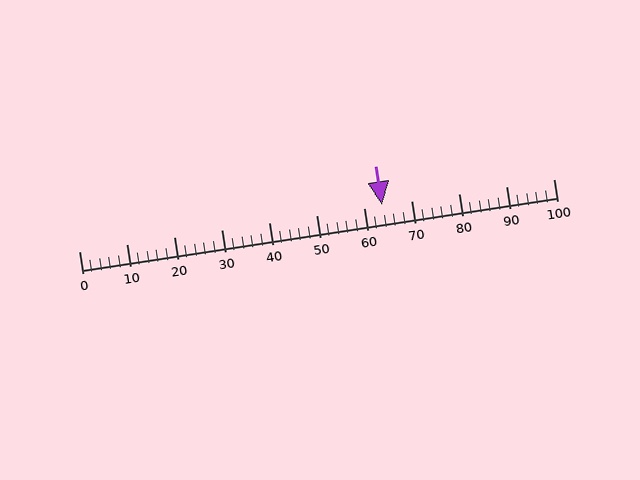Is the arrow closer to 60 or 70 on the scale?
The arrow is closer to 60.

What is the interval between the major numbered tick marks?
The major tick marks are spaced 10 units apart.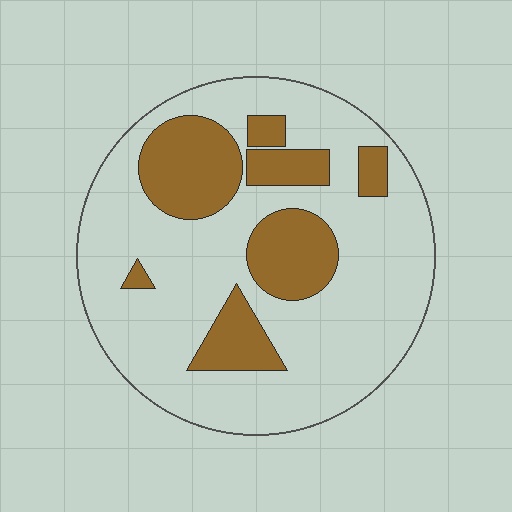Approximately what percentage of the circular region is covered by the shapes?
Approximately 25%.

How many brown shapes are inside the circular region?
7.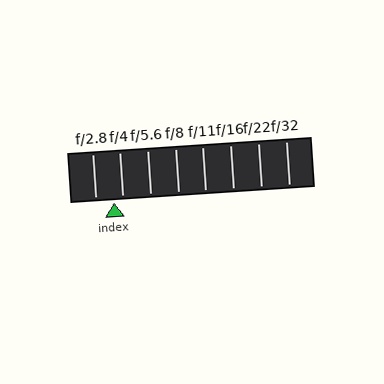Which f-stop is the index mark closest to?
The index mark is closest to f/4.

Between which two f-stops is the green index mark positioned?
The index mark is between f/2.8 and f/4.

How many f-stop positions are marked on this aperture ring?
There are 8 f-stop positions marked.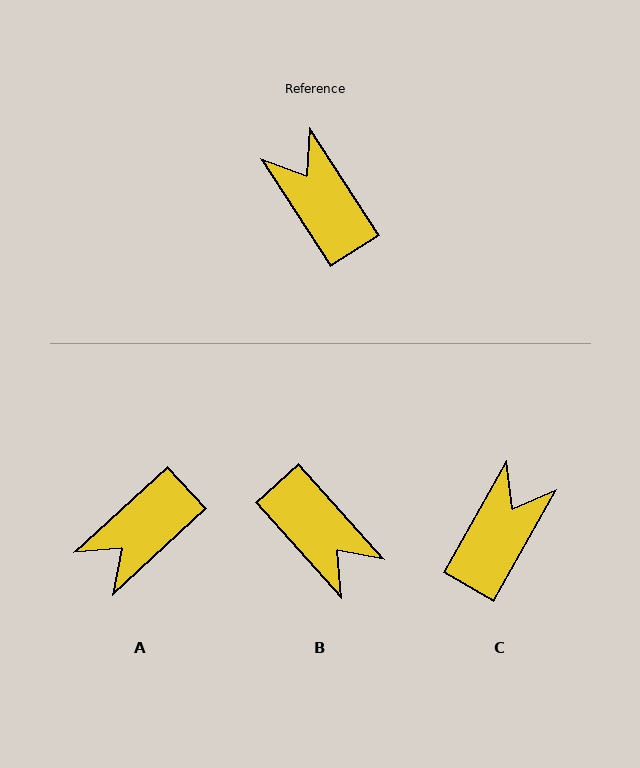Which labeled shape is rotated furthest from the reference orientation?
B, about 171 degrees away.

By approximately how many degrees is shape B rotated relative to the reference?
Approximately 171 degrees clockwise.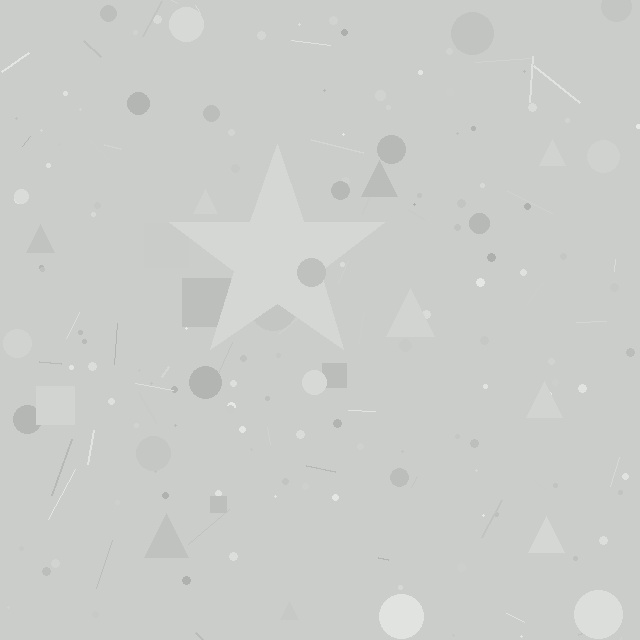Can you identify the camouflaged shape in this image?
The camouflaged shape is a star.